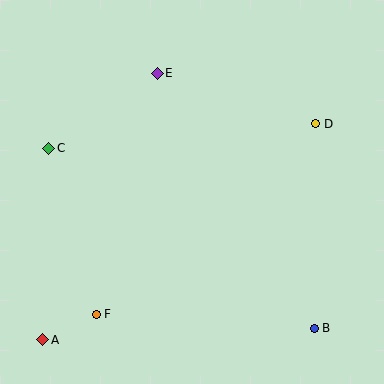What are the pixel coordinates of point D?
Point D is at (316, 124).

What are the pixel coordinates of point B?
Point B is at (314, 328).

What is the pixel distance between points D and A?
The distance between D and A is 348 pixels.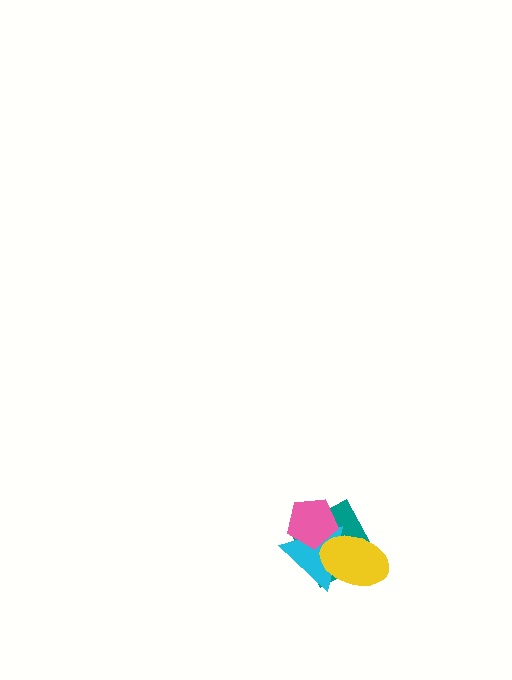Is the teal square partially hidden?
Yes, it is partially covered by another shape.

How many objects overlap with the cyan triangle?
3 objects overlap with the cyan triangle.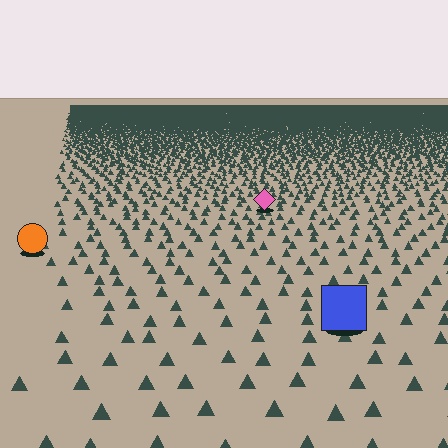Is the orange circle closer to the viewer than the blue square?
No. The blue square is closer — you can tell from the texture gradient: the ground texture is coarser near it.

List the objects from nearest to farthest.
From nearest to farthest: the blue square, the orange circle, the pink diamond.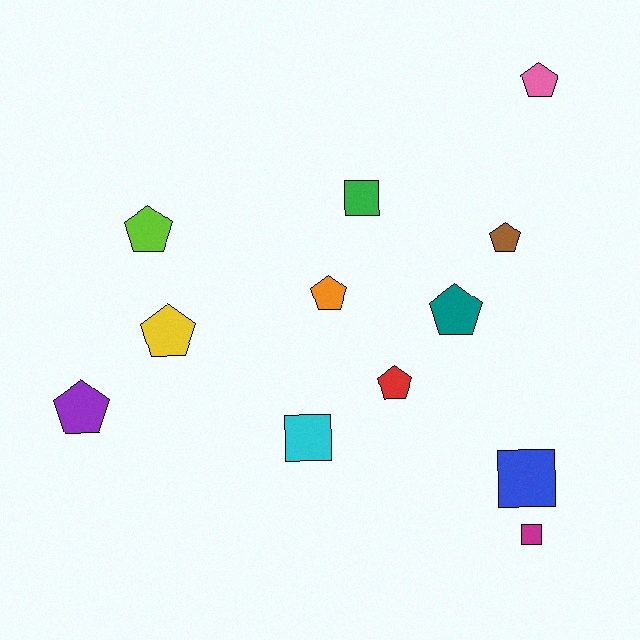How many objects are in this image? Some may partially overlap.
There are 12 objects.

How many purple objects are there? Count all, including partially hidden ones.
There is 1 purple object.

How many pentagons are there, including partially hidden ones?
There are 8 pentagons.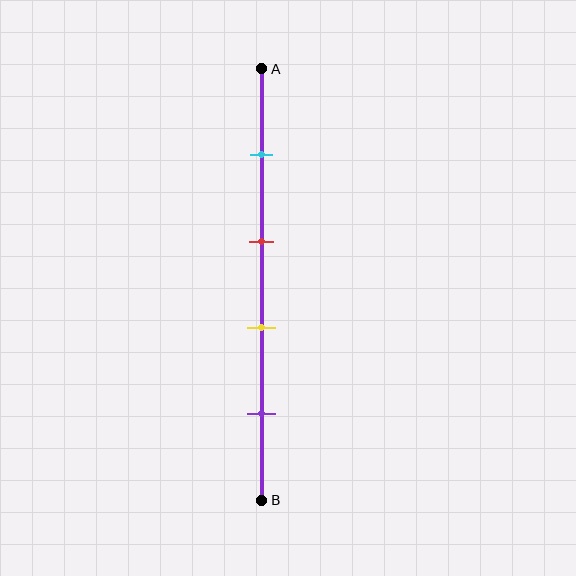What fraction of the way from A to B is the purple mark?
The purple mark is approximately 80% (0.8) of the way from A to B.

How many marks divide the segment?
There are 4 marks dividing the segment.